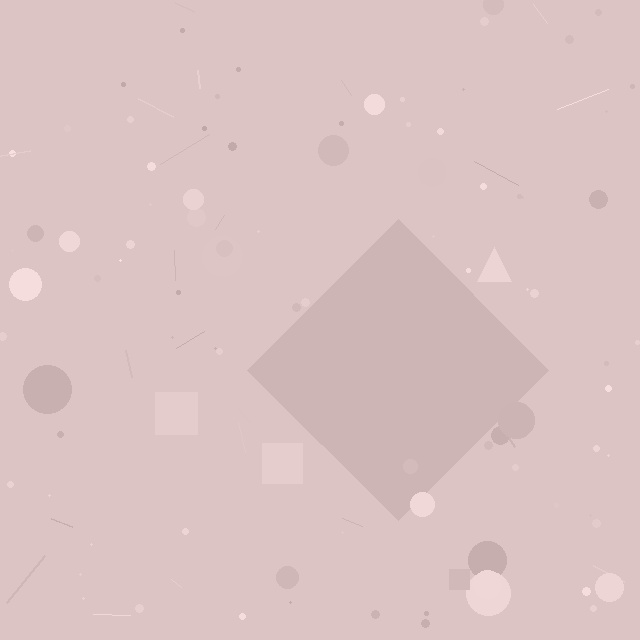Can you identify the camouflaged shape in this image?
The camouflaged shape is a diamond.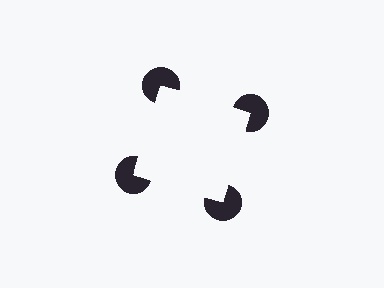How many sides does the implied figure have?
4 sides.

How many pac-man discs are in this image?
There are 4 — one at each vertex of the illusory square.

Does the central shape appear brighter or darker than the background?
It typically appears slightly brighter than the background, even though no actual brightness change is drawn.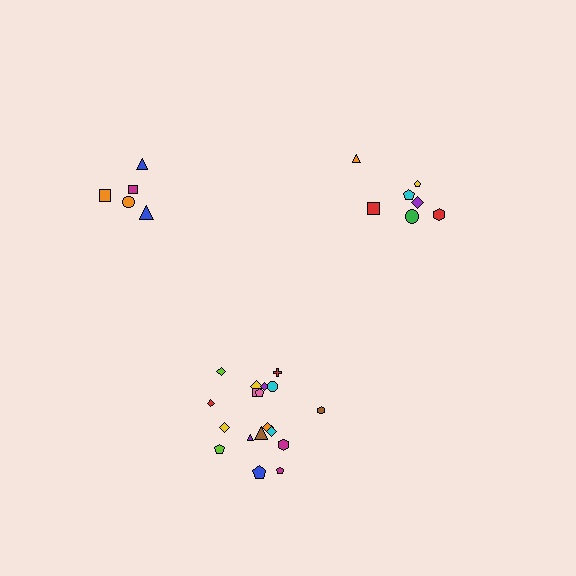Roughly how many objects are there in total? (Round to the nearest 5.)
Roughly 30 objects in total.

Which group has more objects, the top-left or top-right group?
The top-right group.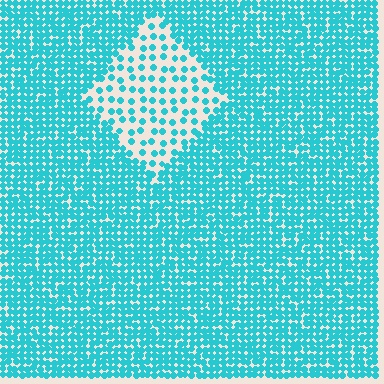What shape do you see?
I see a diamond.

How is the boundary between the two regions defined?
The boundary is defined by a change in element density (approximately 2.8x ratio). All elements are the same color, size, and shape.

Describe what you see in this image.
The image contains small cyan elements arranged at two different densities. A diamond-shaped region is visible where the elements are less densely packed than the surrounding area.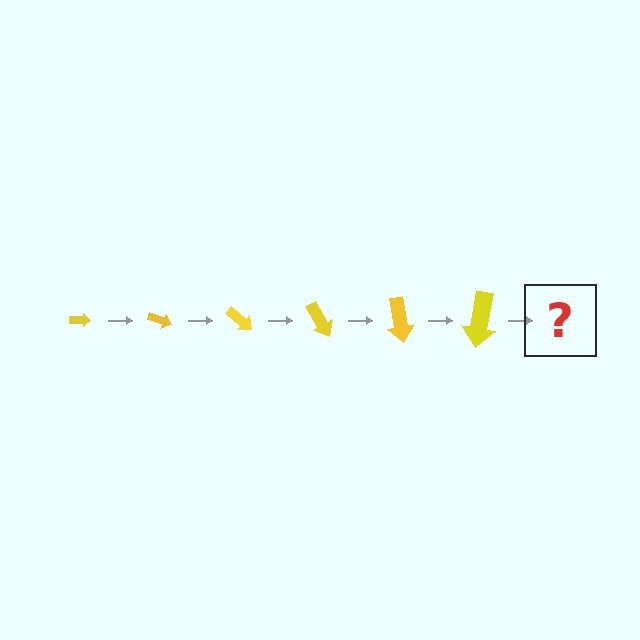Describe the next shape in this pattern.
It should be an arrow, larger than the previous one and rotated 120 degrees from the start.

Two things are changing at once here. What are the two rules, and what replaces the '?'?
The two rules are that the arrow grows larger each step and it rotates 20 degrees each step. The '?' should be an arrow, larger than the previous one and rotated 120 degrees from the start.